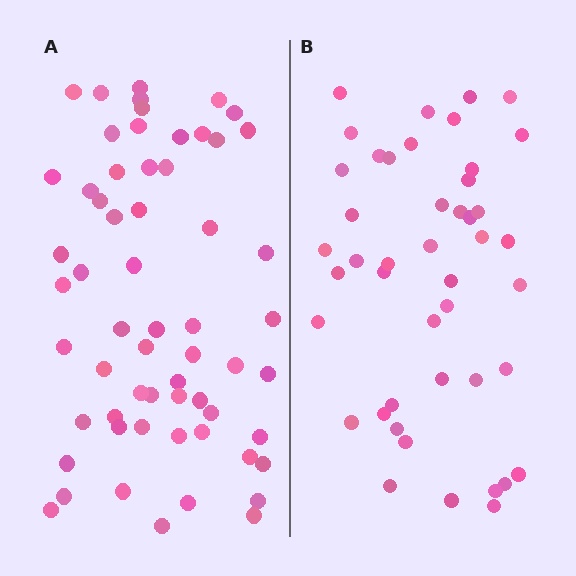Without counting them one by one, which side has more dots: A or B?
Region A (the left region) has more dots.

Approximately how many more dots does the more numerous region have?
Region A has approximately 15 more dots than region B.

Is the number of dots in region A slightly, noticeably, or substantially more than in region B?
Region A has noticeably more, but not dramatically so. The ratio is roughly 1.3 to 1.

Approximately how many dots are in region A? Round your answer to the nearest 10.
About 60 dots.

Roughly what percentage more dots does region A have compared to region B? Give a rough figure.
About 35% more.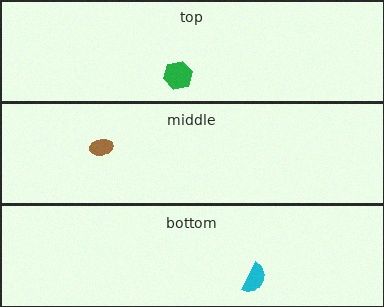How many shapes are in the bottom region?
1.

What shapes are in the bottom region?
The cyan semicircle.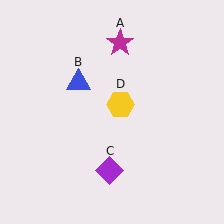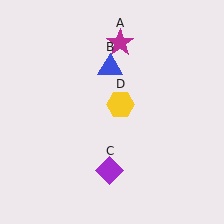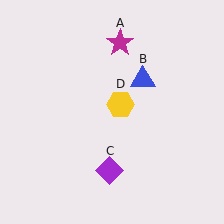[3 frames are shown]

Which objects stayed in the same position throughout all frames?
Magenta star (object A) and purple diamond (object C) and yellow hexagon (object D) remained stationary.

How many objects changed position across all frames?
1 object changed position: blue triangle (object B).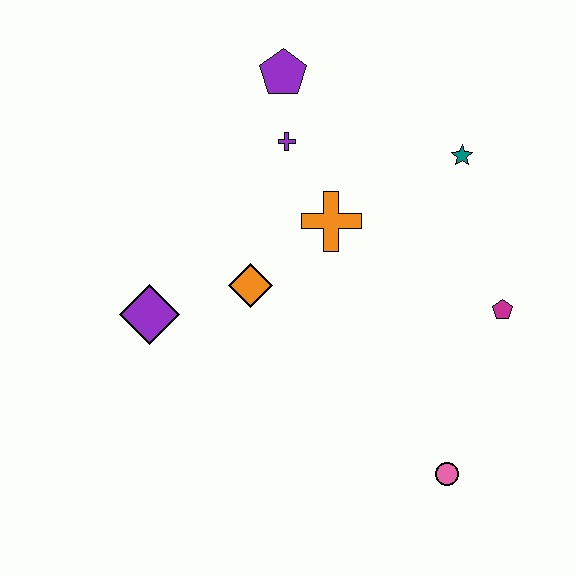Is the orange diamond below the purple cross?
Yes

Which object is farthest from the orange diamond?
The pink circle is farthest from the orange diamond.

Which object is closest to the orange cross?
The purple cross is closest to the orange cross.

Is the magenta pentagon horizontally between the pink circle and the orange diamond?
No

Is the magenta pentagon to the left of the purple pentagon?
No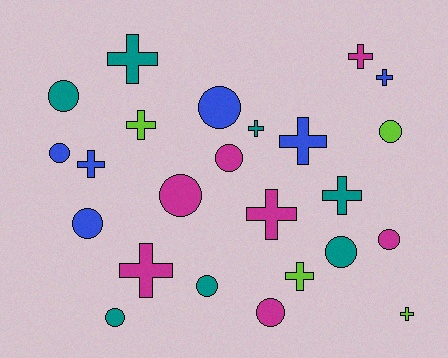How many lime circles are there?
There is 1 lime circle.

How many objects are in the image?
There are 24 objects.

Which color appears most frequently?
Teal, with 7 objects.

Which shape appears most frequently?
Cross, with 12 objects.